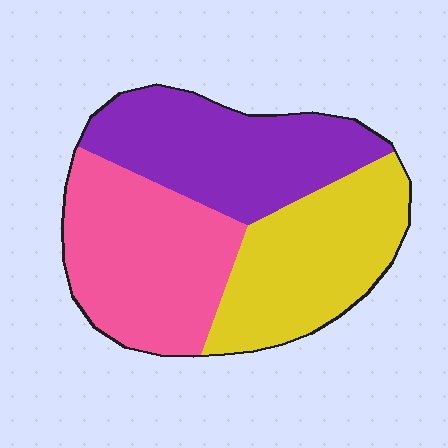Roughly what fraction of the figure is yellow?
Yellow covers 32% of the figure.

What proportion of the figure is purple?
Purple takes up about one third (1/3) of the figure.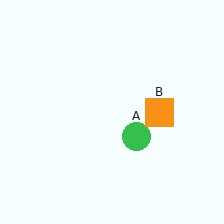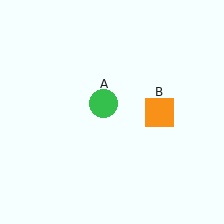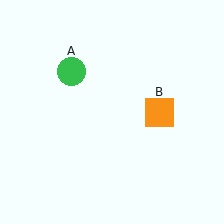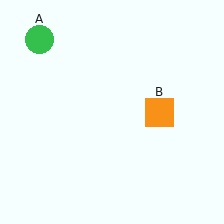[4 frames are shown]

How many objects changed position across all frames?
1 object changed position: green circle (object A).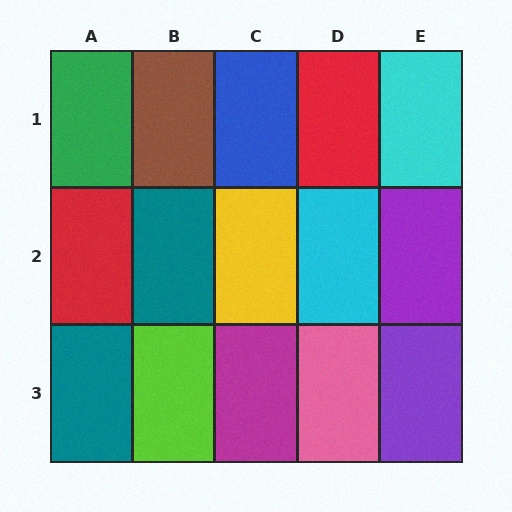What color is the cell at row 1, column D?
Red.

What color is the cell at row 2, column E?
Purple.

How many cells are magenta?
1 cell is magenta.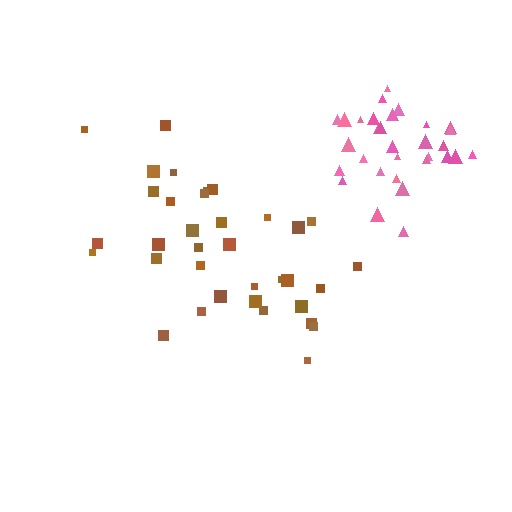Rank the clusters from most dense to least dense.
pink, brown.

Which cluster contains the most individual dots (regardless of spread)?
Brown (35).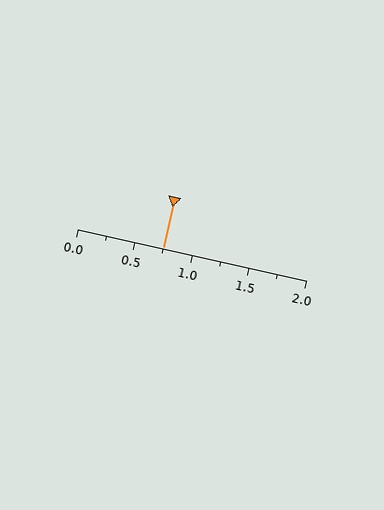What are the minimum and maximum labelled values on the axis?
The axis runs from 0.0 to 2.0.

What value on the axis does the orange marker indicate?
The marker indicates approximately 0.75.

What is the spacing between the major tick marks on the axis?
The major ticks are spaced 0.5 apart.